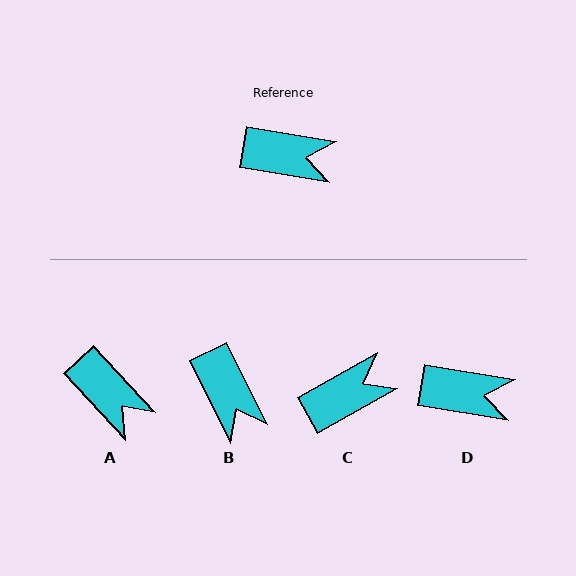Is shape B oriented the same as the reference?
No, it is off by about 54 degrees.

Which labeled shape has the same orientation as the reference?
D.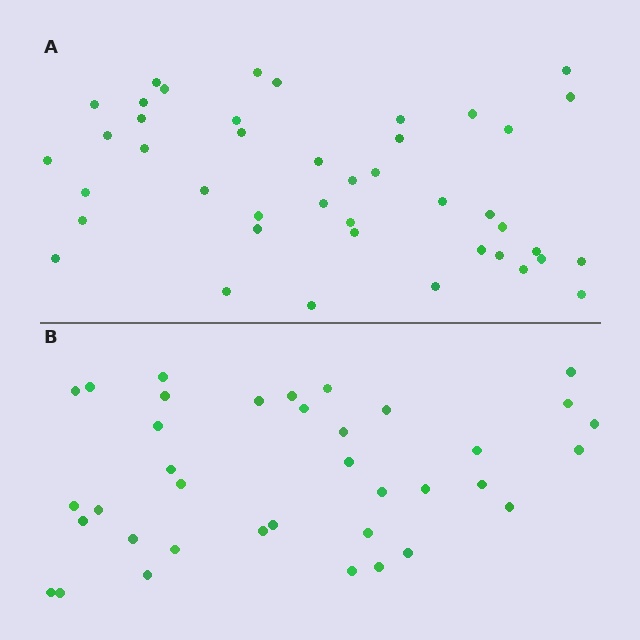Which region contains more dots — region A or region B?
Region A (the top region) has more dots.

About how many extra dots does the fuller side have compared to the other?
Region A has about 6 more dots than region B.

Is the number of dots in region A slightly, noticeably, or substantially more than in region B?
Region A has only slightly more — the two regions are fairly close. The ratio is roughly 1.2 to 1.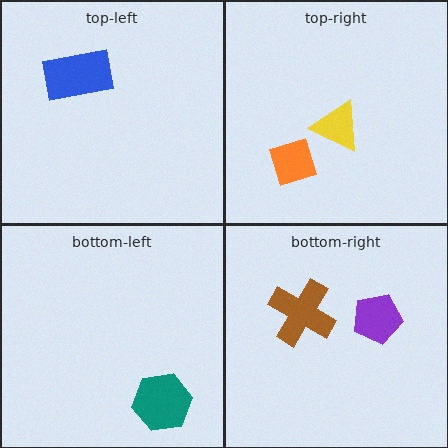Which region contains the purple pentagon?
The bottom-right region.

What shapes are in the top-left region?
The blue rectangle.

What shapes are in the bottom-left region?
The teal hexagon.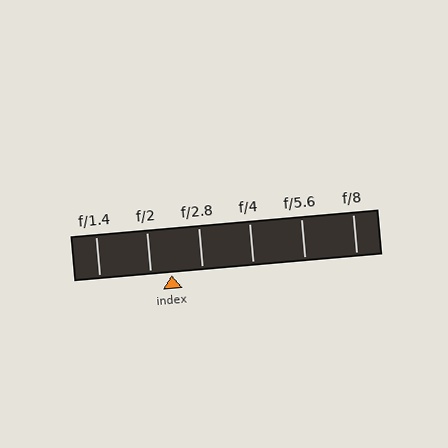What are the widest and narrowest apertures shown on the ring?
The widest aperture shown is f/1.4 and the narrowest is f/8.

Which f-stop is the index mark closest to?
The index mark is closest to f/2.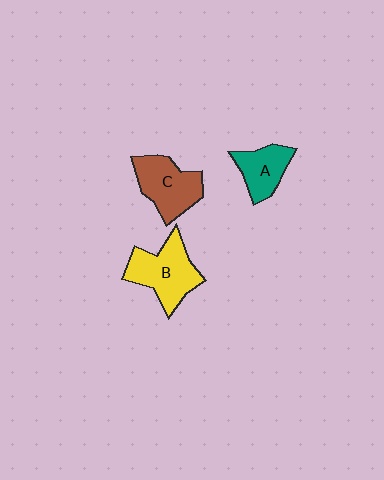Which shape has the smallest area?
Shape A (teal).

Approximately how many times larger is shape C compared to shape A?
Approximately 1.4 times.